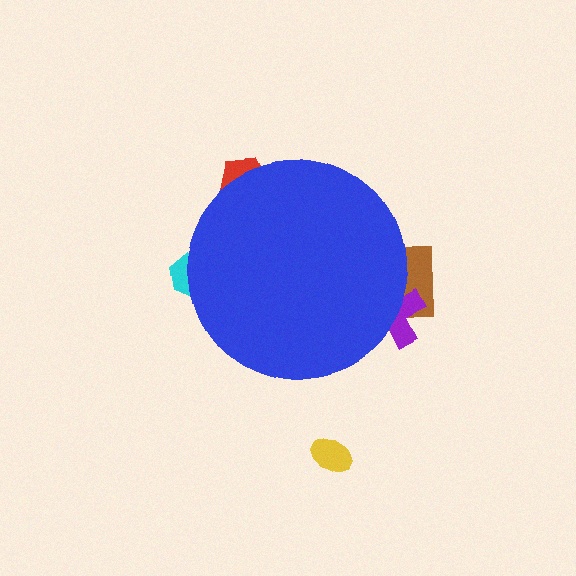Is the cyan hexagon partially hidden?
Yes, the cyan hexagon is partially hidden behind the blue circle.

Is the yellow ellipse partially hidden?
No, the yellow ellipse is fully visible.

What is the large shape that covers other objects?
A blue circle.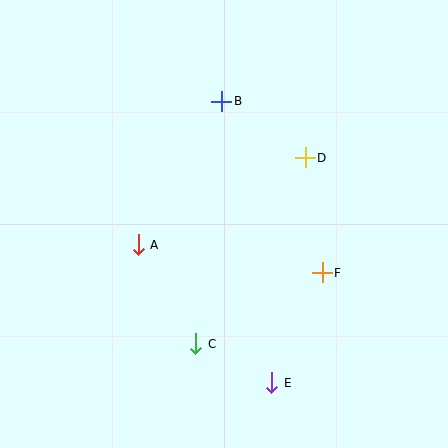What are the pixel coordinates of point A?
Point A is at (138, 245).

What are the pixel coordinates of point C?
Point C is at (196, 344).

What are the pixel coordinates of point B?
Point B is at (222, 101).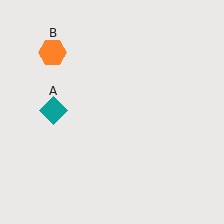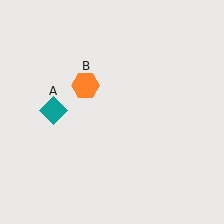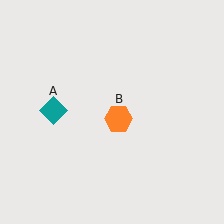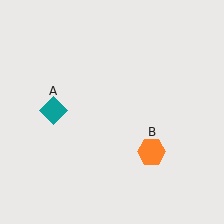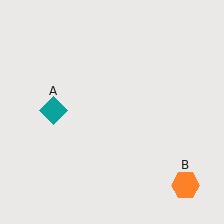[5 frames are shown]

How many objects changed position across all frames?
1 object changed position: orange hexagon (object B).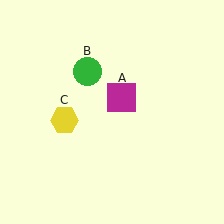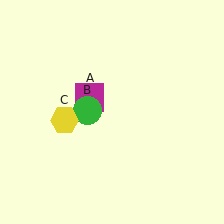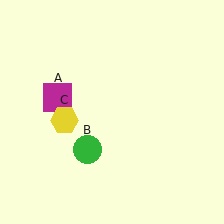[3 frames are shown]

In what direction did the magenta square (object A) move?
The magenta square (object A) moved left.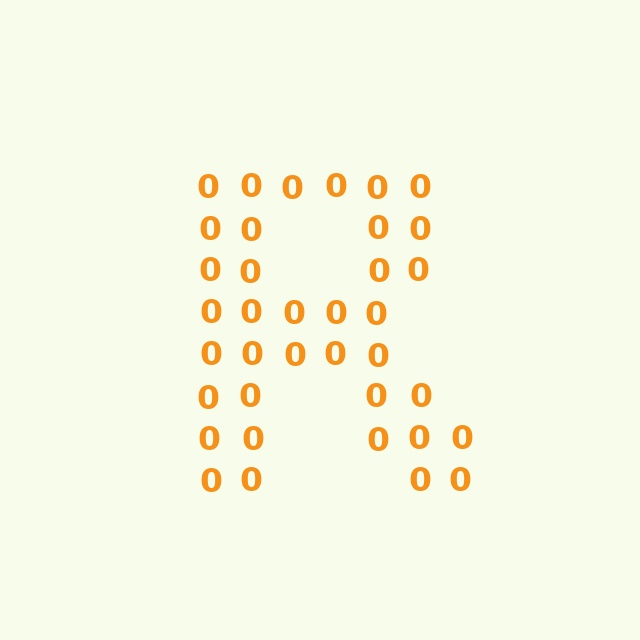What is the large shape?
The large shape is the letter R.